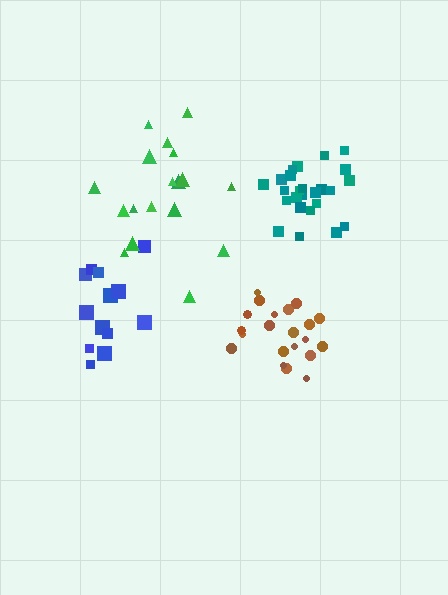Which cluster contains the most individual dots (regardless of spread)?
Teal (25).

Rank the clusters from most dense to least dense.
teal, brown, blue, green.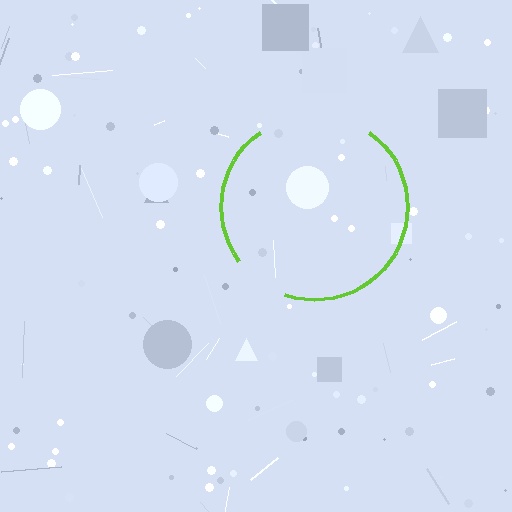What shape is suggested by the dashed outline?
The dashed outline suggests a circle.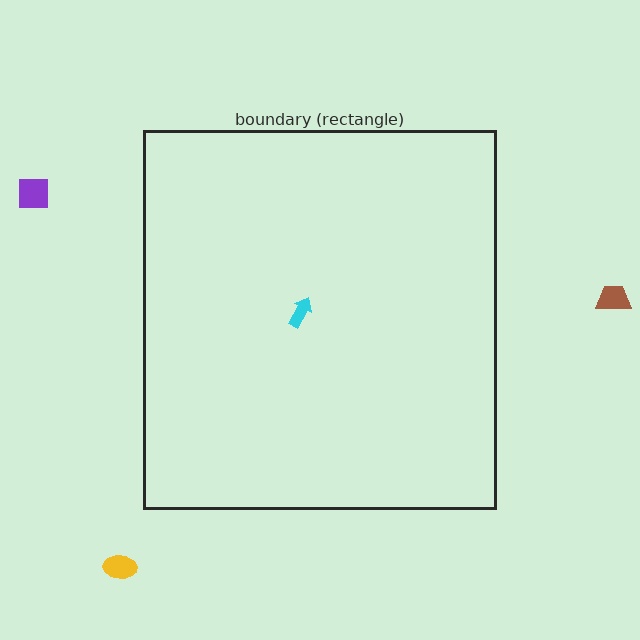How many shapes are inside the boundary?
1 inside, 3 outside.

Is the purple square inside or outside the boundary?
Outside.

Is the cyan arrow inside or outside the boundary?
Inside.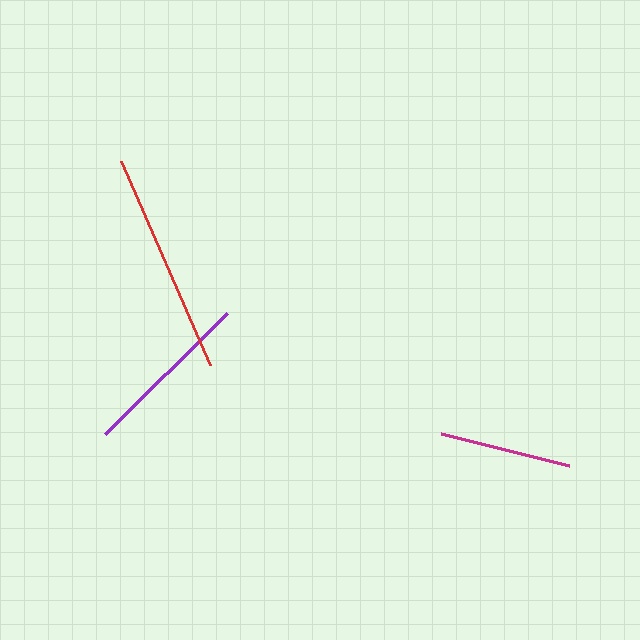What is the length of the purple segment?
The purple segment is approximately 172 pixels long.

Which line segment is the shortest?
The magenta line is the shortest at approximately 132 pixels.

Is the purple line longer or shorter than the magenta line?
The purple line is longer than the magenta line.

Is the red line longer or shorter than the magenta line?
The red line is longer than the magenta line.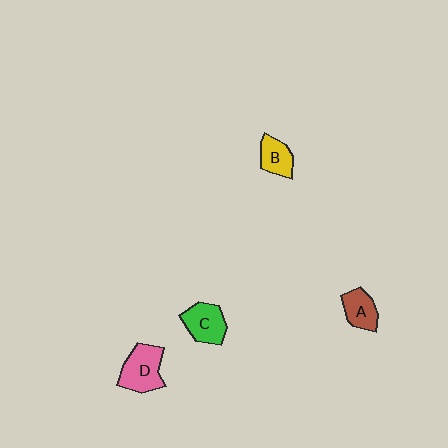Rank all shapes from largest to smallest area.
From largest to smallest: D (pink), C (green), A (brown), B (yellow).